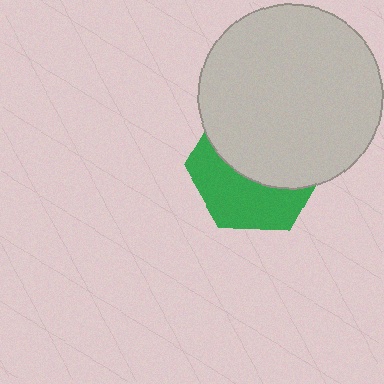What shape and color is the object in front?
The object in front is a light gray circle.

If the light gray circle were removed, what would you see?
You would see the complete green hexagon.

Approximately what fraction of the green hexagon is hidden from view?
Roughly 56% of the green hexagon is hidden behind the light gray circle.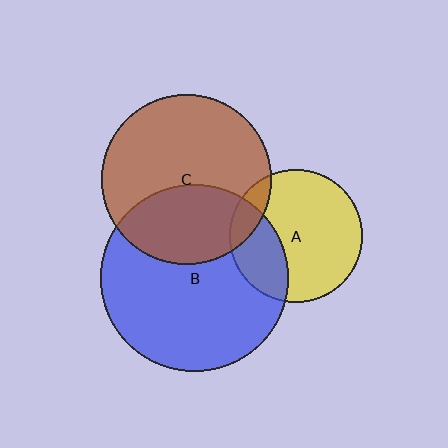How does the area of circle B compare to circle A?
Approximately 2.0 times.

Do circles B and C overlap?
Yes.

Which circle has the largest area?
Circle B (blue).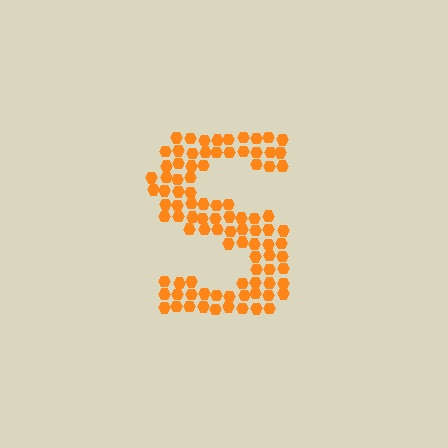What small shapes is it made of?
It is made of small hexagons.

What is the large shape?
The large shape is the letter S.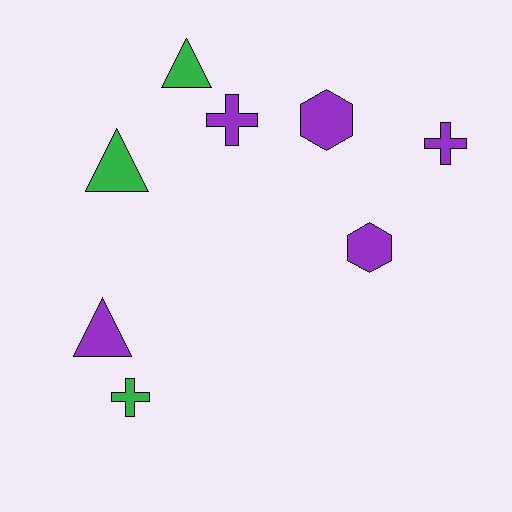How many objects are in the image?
There are 8 objects.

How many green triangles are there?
There are 2 green triangles.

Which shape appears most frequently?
Triangle, with 3 objects.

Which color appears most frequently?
Purple, with 5 objects.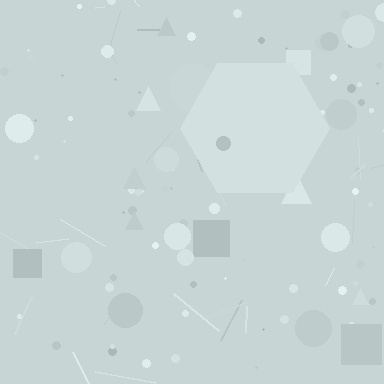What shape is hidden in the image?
A hexagon is hidden in the image.